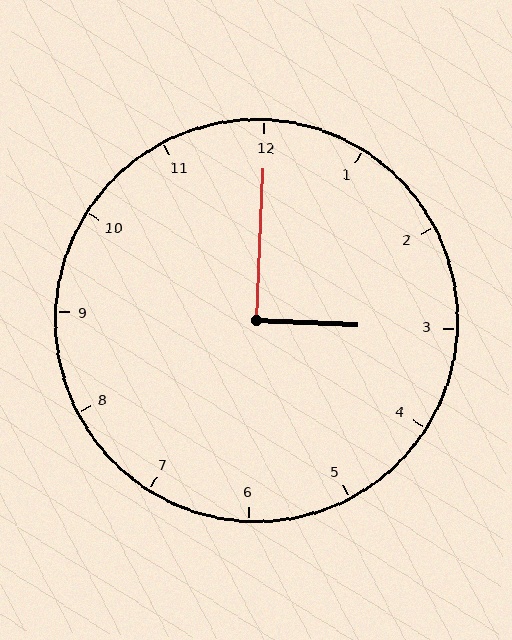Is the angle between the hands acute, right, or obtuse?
It is right.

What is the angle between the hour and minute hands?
Approximately 90 degrees.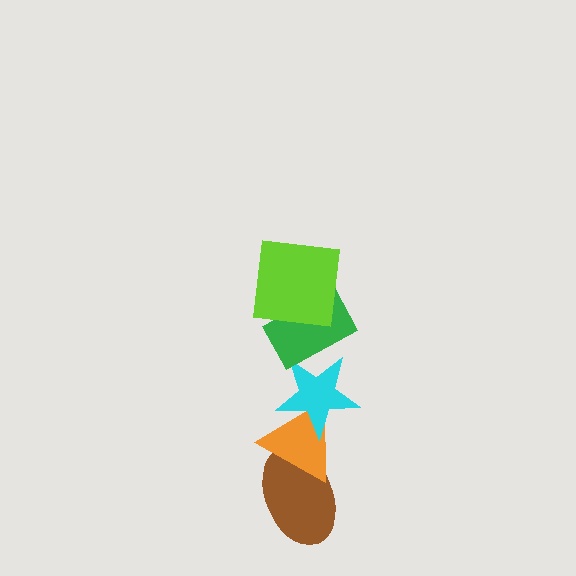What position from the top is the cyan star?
The cyan star is 3rd from the top.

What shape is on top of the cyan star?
The green rectangle is on top of the cyan star.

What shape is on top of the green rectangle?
The lime square is on top of the green rectangle.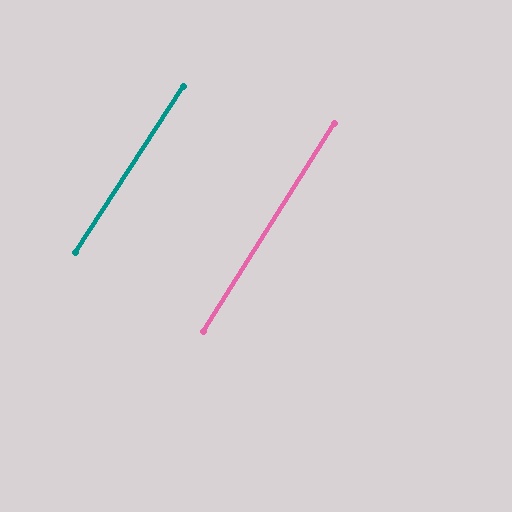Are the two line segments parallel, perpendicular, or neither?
Parallel — their directions differ by only 0.7°.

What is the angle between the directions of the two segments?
Approximately 1 degree.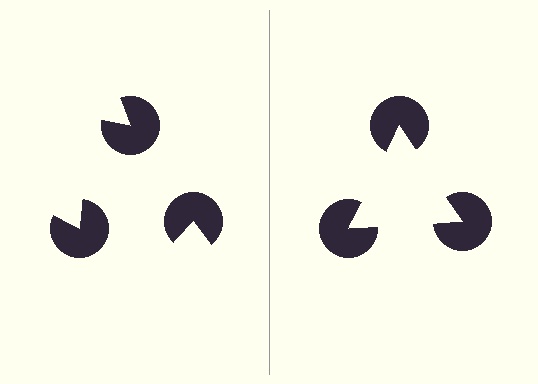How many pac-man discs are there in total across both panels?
6 — 3 on each side.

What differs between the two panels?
The pac-man discs are positioned identically on both sides; only the wedge orientations differ. On the right they align to a triangle; on the left they are misaligned.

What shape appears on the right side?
An illusory triangle.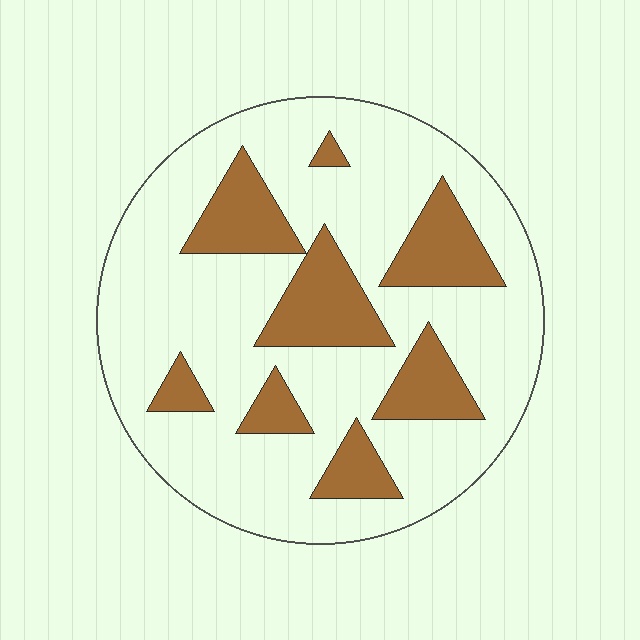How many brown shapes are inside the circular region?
8.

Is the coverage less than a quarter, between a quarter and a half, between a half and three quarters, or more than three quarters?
Less than a quarter.